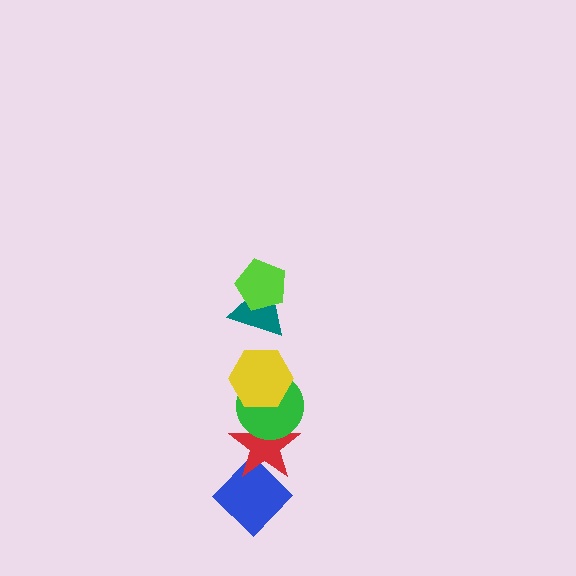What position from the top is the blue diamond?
The blue diamond is 6th from the top.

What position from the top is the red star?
The red star is 5th from the top.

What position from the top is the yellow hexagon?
The yellow hexagon is 3rd from the top.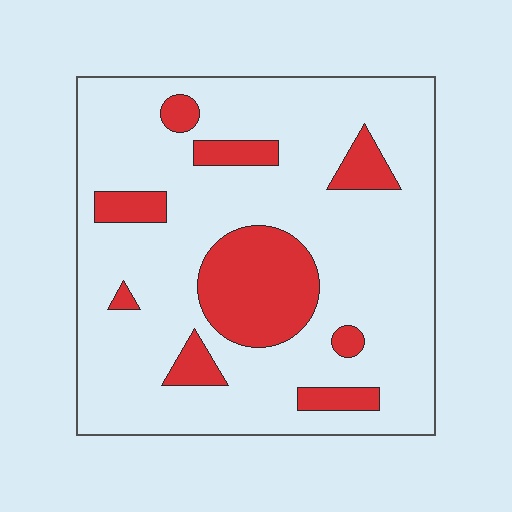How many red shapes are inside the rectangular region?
9.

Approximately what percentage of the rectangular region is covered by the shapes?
Approximately 20%.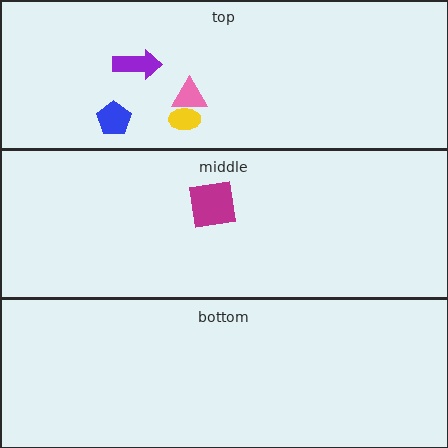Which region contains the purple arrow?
The top region.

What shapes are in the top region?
The purple arrow, the yellow ellipse, the pink triangle, the blue pentagon.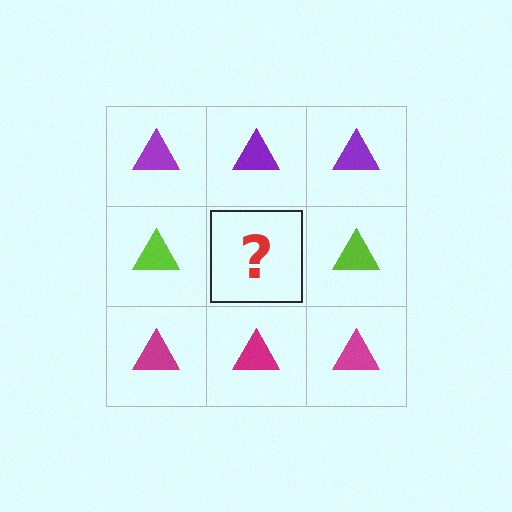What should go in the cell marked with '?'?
The missing cell should contain a lime triangle.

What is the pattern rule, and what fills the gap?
The rule is that each row has a consistent color. The gap should be filled with a lime triangle.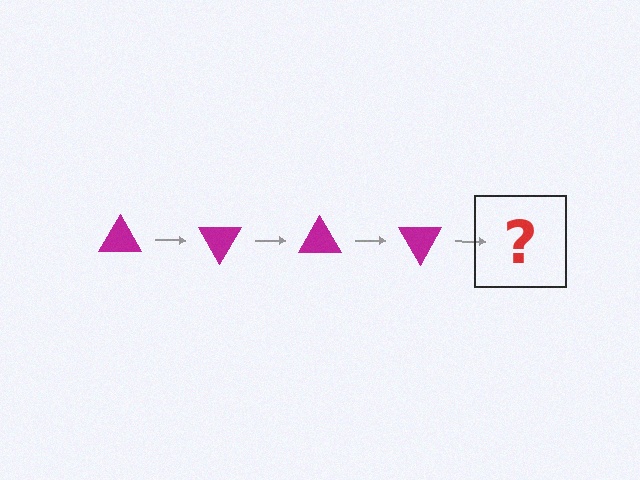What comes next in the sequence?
The next element should be a magenta triangle rotated 240 degrees.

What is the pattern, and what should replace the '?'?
The pattern is that the triangle rotates 60 degrees each step. The '?' should be a magenta triangle rotated 240 degrees.